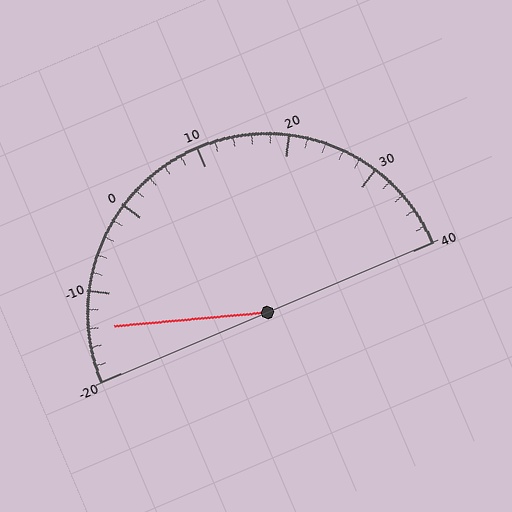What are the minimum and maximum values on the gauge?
The gauge ranges from -20 to 40.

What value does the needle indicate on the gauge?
The needle indicates approximately -14.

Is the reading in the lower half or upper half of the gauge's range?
The reading is in the lower half of the range (-20 to 40).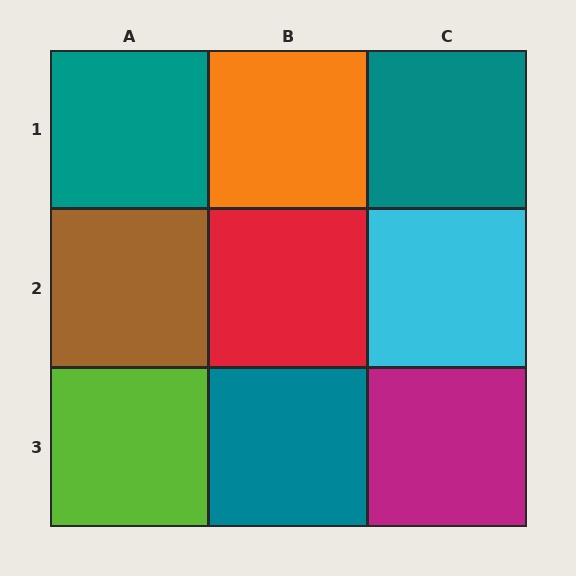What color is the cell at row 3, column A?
Lime.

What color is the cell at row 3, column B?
Teal.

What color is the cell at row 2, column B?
Red.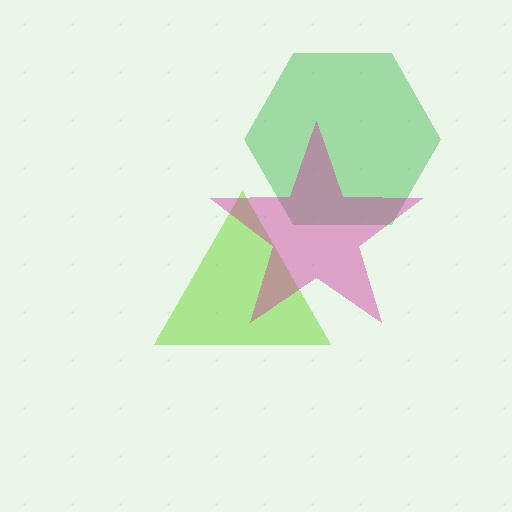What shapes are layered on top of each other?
The layered shapes are: a green hexagon, a lime triangle, a magenta star.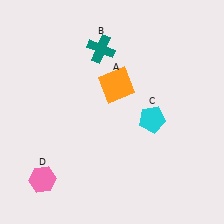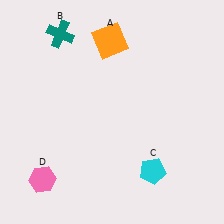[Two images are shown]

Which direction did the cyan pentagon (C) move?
The cyan pentagon (C) moved down.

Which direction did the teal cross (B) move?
The teal cross (B) moved left.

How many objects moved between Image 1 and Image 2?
3 objects moved between the two images.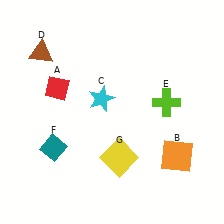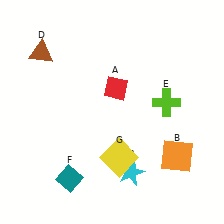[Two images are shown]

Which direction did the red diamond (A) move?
The red diamond (A) moved right.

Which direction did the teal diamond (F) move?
The teal diamond (F) moved down.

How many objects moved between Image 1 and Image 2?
3 objects moved between the two images.